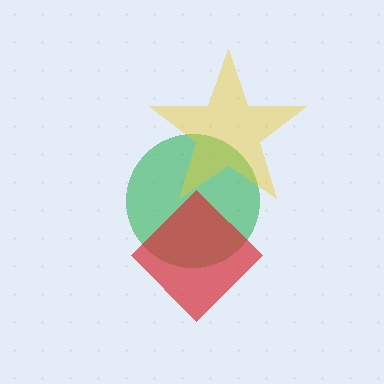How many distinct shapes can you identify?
There are 3 distinct shapes: a green circle, a yellow star, a red diamond.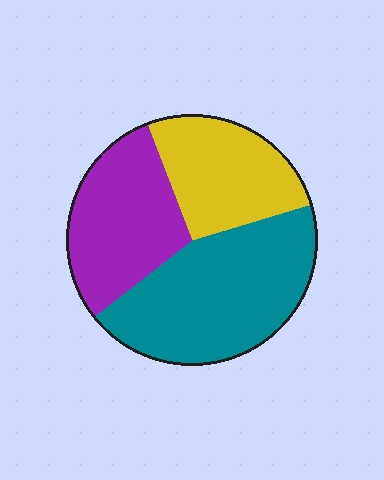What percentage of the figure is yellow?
Yellow covers about 25% of the figure.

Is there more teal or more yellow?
Teal.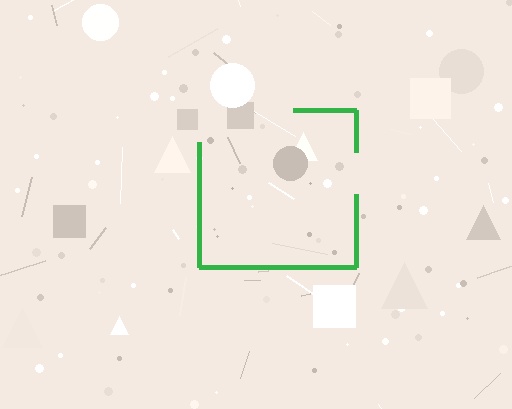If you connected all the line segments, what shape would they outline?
They would outline a square.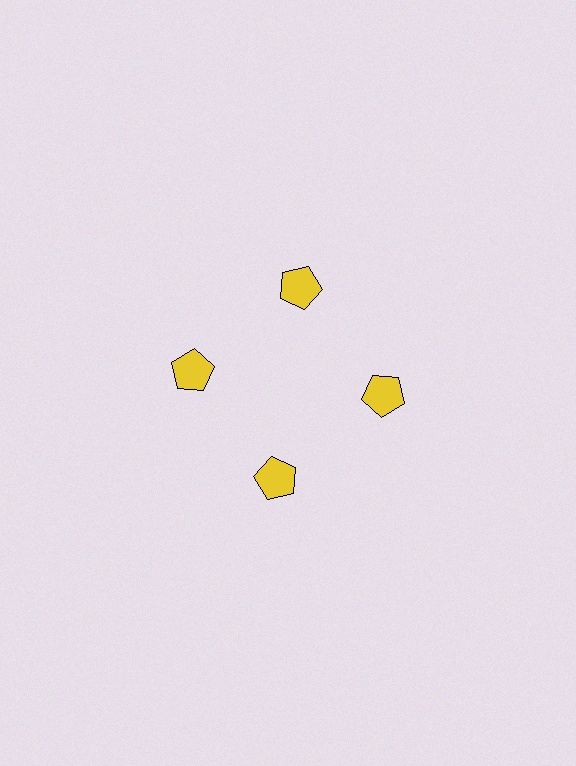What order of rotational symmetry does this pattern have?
This pattern has 4-fold rotational symmetry.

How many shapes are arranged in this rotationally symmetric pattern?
There are 4 shapes, arranged in 4 groups of 1.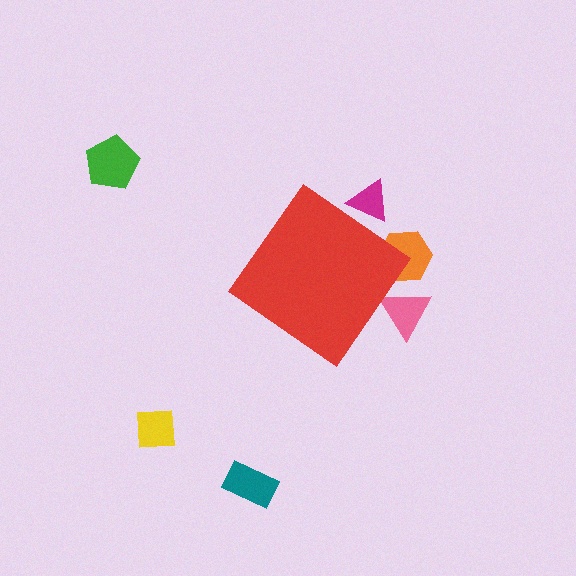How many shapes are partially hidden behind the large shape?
3 shapes are partially hidden.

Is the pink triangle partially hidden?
Yes, the pink triangle is partially hidden behind the red diamond.